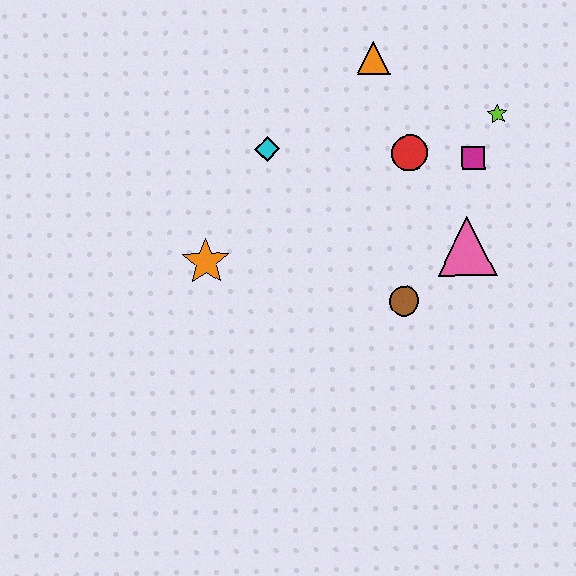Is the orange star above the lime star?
No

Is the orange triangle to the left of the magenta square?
Yes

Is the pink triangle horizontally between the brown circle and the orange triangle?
No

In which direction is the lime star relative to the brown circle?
The lime star is above the brown circle.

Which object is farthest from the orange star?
The lime star is farthest from the orange star.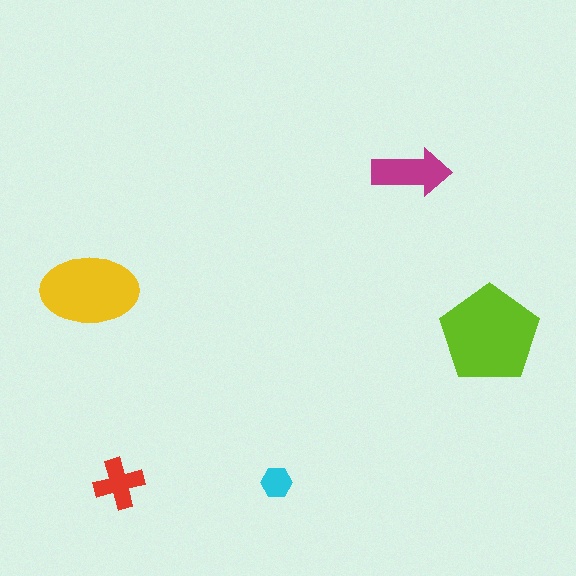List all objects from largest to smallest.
The lime pentagon, the yellow ellipse, the magenta arrow, the red cross, the cyan hexagon.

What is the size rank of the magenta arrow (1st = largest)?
3rd.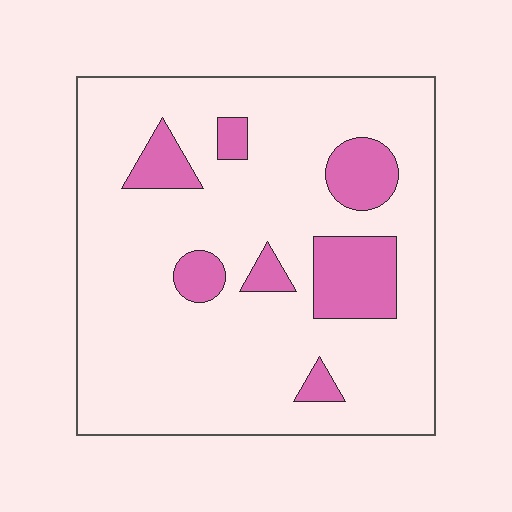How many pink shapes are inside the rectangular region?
7.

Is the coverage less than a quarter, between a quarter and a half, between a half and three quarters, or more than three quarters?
Less than a quarter.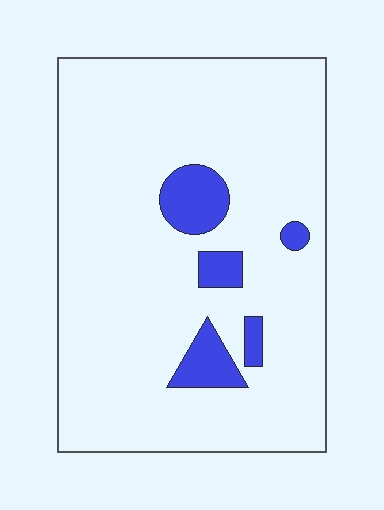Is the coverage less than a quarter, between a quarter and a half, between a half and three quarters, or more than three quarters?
Less than a quarter.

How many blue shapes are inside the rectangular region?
5.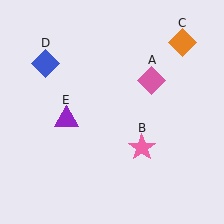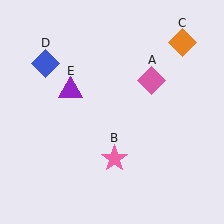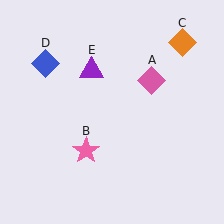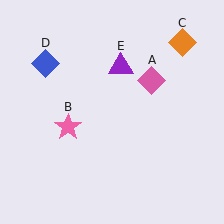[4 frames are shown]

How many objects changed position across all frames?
2 objects changed position: pink star (object B), purple triangle (object E).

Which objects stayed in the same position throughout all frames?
Pink diamond (object A) and orange diamond (object C) and blue diamond (object D) remained stationary.